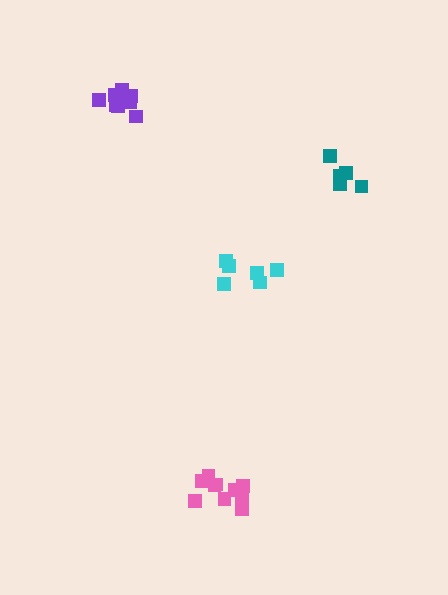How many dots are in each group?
Group 1: 9 dots, Group 2: 5 dots, Group 3: 10 dots, Group 4: 6 dots (30 total).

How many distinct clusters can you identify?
There are 4 distinct clusters.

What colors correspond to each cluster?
The clusters are colored: purple, teal, pink, cyan.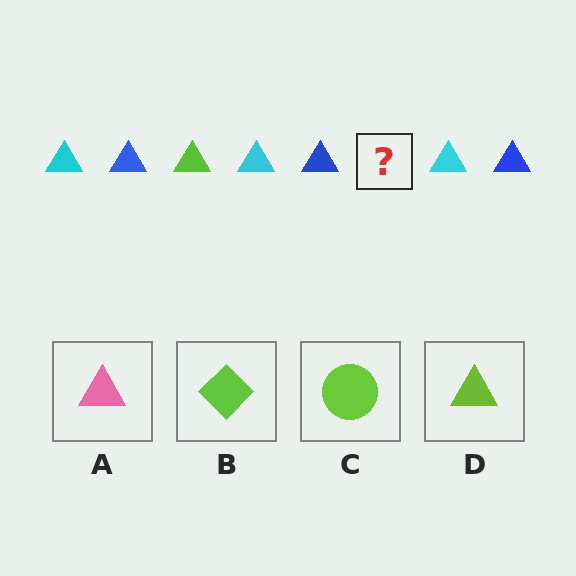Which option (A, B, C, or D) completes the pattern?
D.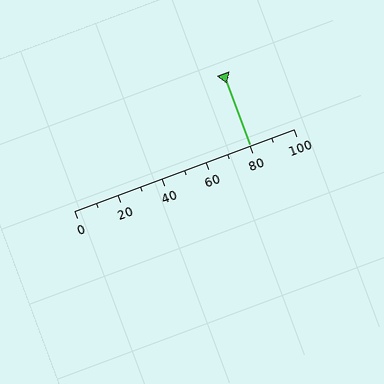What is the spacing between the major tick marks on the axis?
The major ticks are spaced 20 apart.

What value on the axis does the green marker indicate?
The marker indicates approximately 80.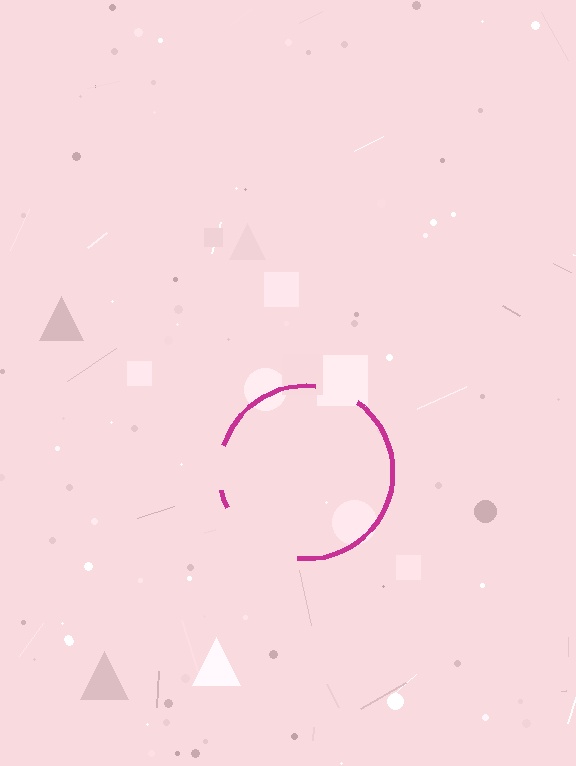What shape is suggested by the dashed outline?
The dashed outline suggests a circle.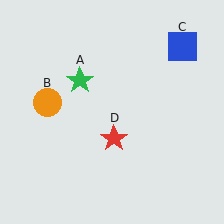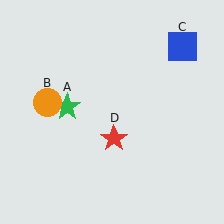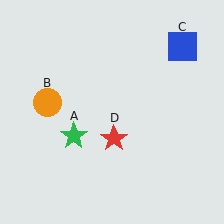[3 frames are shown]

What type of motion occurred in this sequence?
The green star (object A) rotated counterclockwise around the center of the scene.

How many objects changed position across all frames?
1 object changed position: green star (object A).